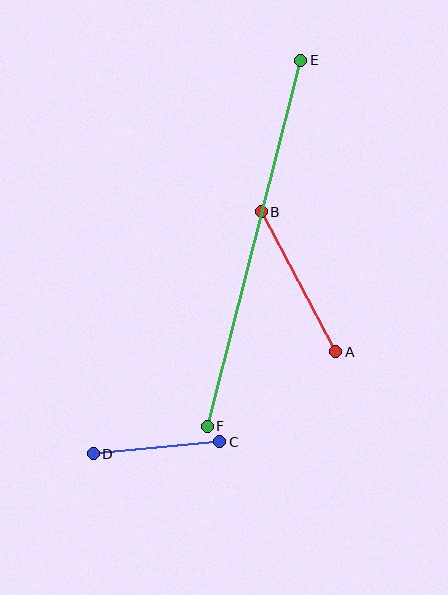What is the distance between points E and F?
The distance is approximately 378 pixels.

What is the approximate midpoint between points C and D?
The midpoint is at approximately (157, 448) pixels.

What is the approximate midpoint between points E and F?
The midpoint is at approximately (254, 243) pixels.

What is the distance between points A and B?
The distance is approximately 159 pixels.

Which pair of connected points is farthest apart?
Points E and F are farthest apart.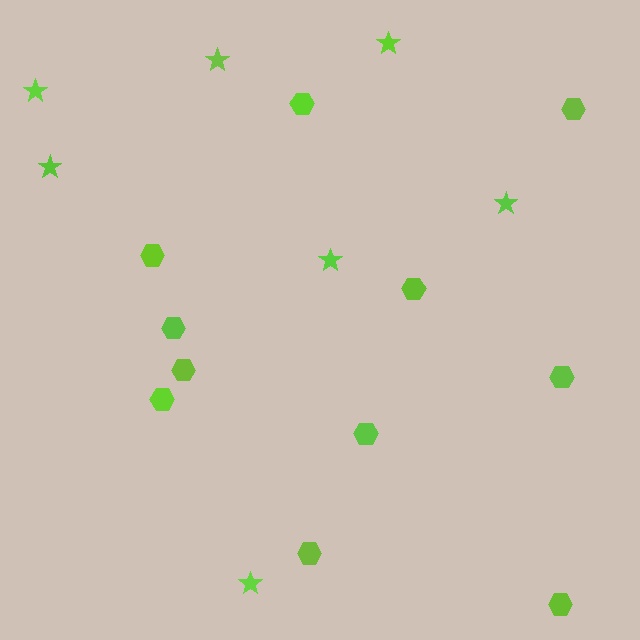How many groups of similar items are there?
There are 2 groups: one group of stars (7) and one group of hexagons (11).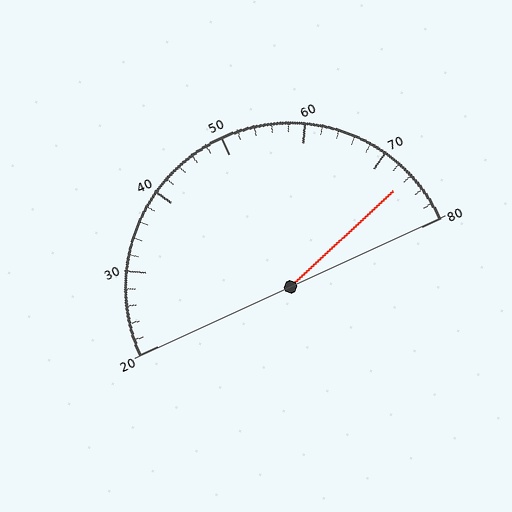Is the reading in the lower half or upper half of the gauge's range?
The reading is in the upper half of the range (20 to 80).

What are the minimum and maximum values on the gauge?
The gauge ranges from 20 to 80.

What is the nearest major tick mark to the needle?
The nearest major tick mark is 70.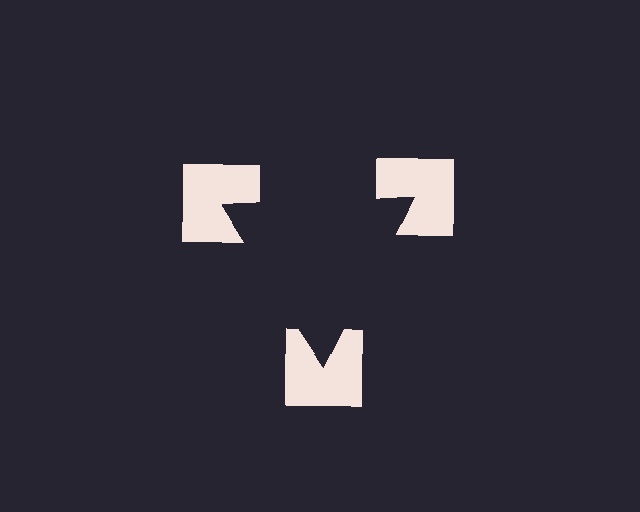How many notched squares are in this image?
There are 3 — one at each vertex of the illusory triangle.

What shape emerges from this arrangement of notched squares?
An illusory triangle — its edges are inferred from the aligned wedge cuts in the notched squares, not physically drawn.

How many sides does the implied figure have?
3 sides.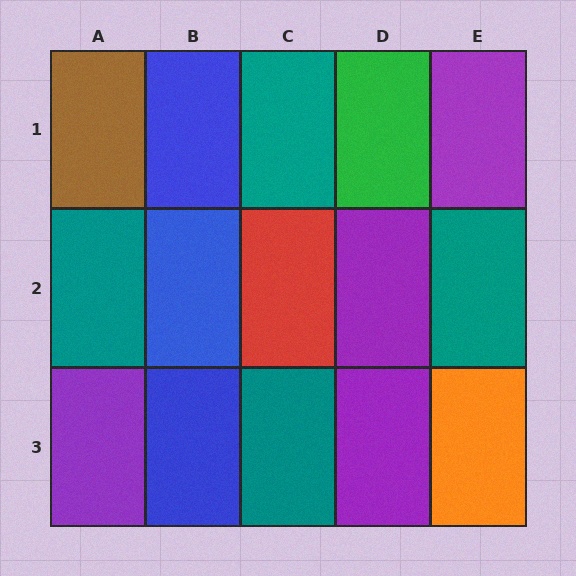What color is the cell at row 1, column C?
Teal.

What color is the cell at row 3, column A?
Purple.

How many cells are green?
1 cell is green.